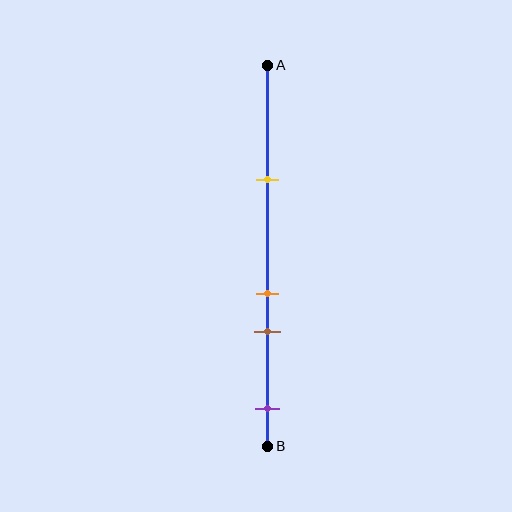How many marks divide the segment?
There are 4 marks dividing the segment.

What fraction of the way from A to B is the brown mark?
The brown mark is approximately 70% (0.7) of the way from A to B.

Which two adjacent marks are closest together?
The orange and brown marks are the closest adjacent pair.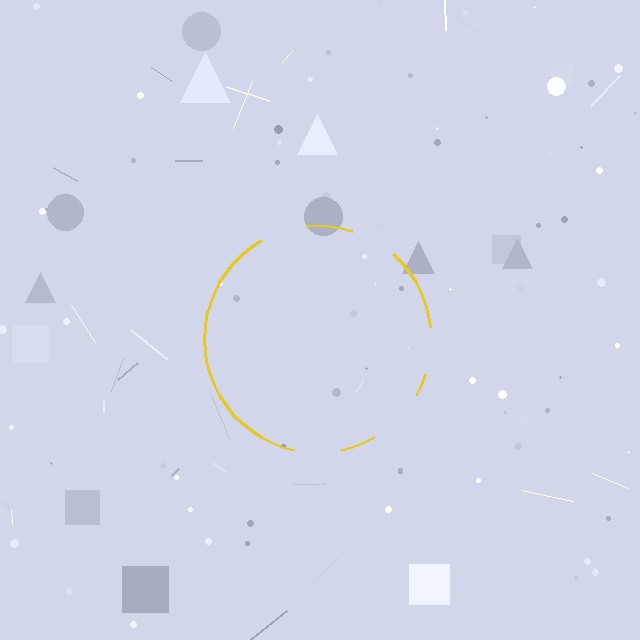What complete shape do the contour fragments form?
The contour fragments form a circle.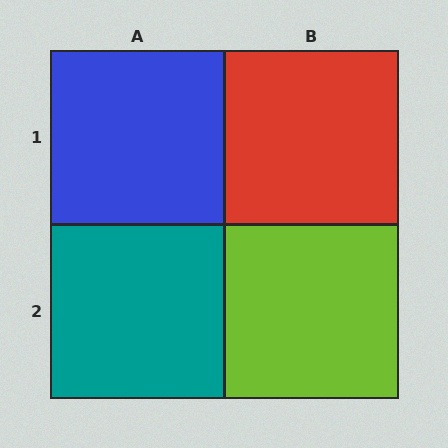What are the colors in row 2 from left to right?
Teal, lime.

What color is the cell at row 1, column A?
Blue.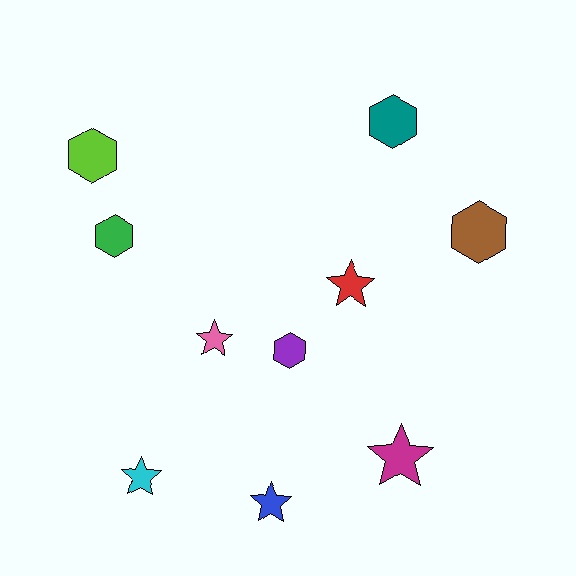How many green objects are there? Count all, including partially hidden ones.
There is 1 green object.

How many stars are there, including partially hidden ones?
There are 5 stars.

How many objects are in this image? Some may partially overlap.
There are 10 objects.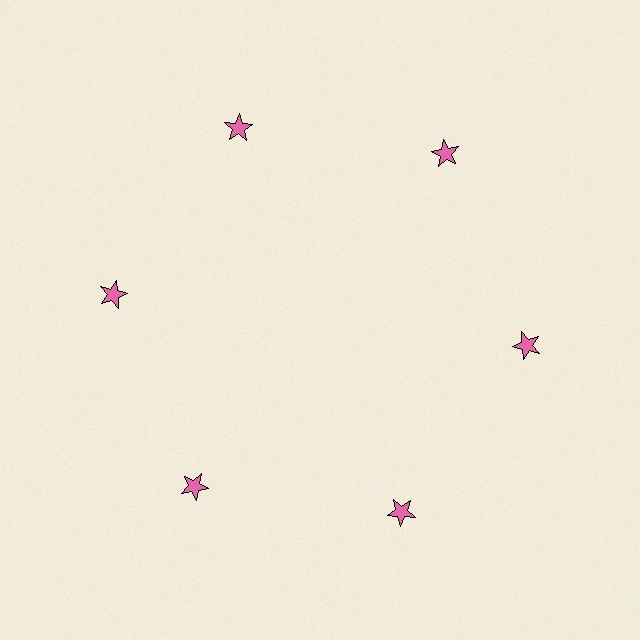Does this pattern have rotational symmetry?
Yes, this pattern has 6-fold rotational symmetry. It looks the same after rotating 60 degrees around the center.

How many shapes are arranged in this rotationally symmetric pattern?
There are 6 shapes, arranged in 6 groups of 1.